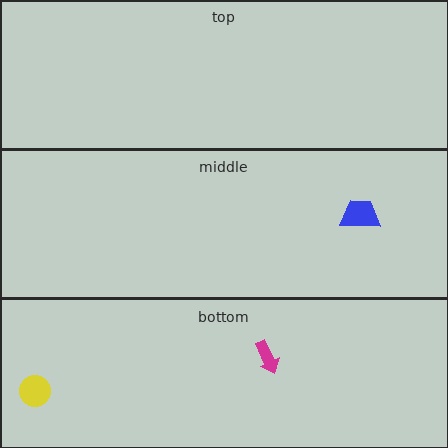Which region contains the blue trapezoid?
The middle region.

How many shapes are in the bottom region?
2.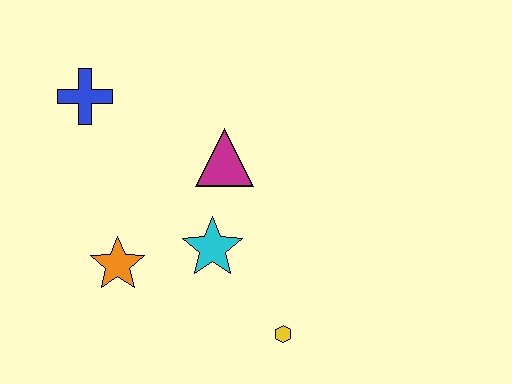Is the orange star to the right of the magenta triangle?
No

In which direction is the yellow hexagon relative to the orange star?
The yellow hexagon is to the right of the orange star.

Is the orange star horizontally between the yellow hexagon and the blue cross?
Yes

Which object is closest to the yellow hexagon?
The cyan star is closest to the yellow hexagon.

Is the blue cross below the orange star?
No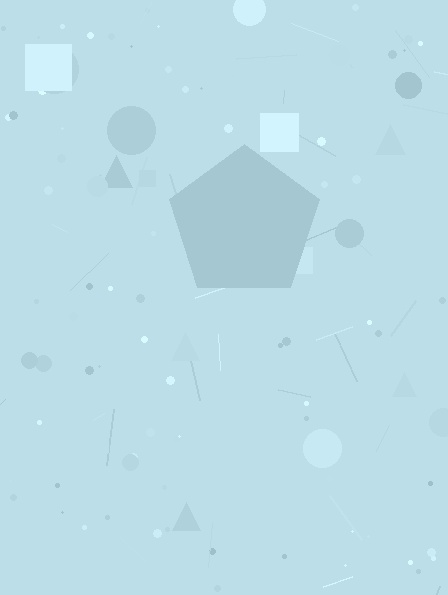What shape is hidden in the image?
A pentagon is hidden in the image.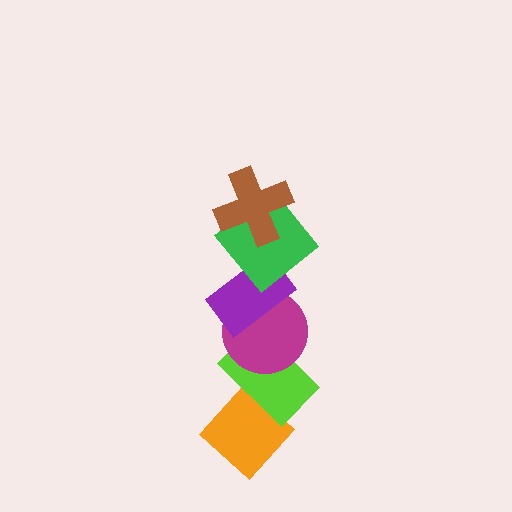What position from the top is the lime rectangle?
The lime rectangle is 5th from the top.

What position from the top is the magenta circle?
The magenta circle is 4th from the top.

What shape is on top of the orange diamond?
The lime rectangle is on top of the orange diamond.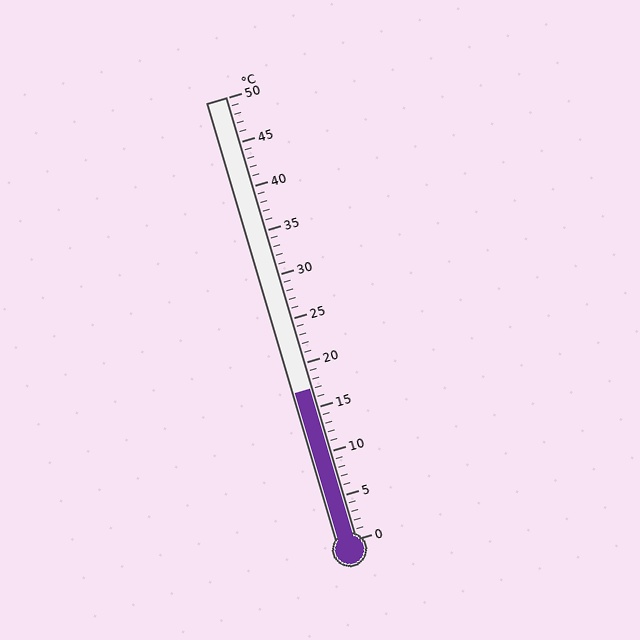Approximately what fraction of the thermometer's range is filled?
The thermometer is filled to approximately 35% of its range.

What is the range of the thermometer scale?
The thermometer scale ranges from 0°C to 50°C.